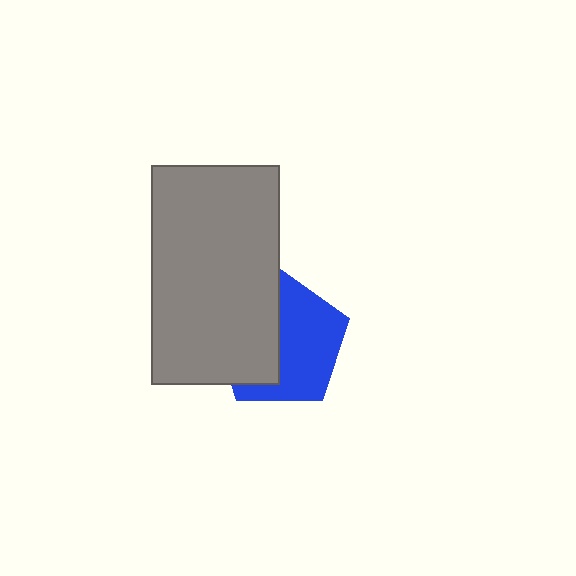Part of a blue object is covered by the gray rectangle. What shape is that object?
It is a pentagon.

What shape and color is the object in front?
The object in front is a gray rectangle.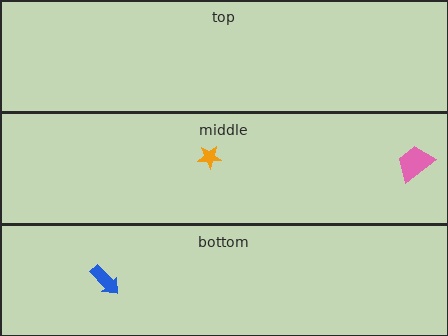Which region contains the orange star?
The middle region.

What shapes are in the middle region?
The orange star, the pink trapezoid.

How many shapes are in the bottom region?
1.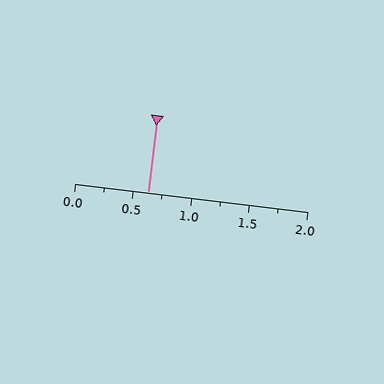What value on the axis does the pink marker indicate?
The marker indicates approximately 0.62.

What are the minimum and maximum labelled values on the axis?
The axis runs from 0.0 to 2.0.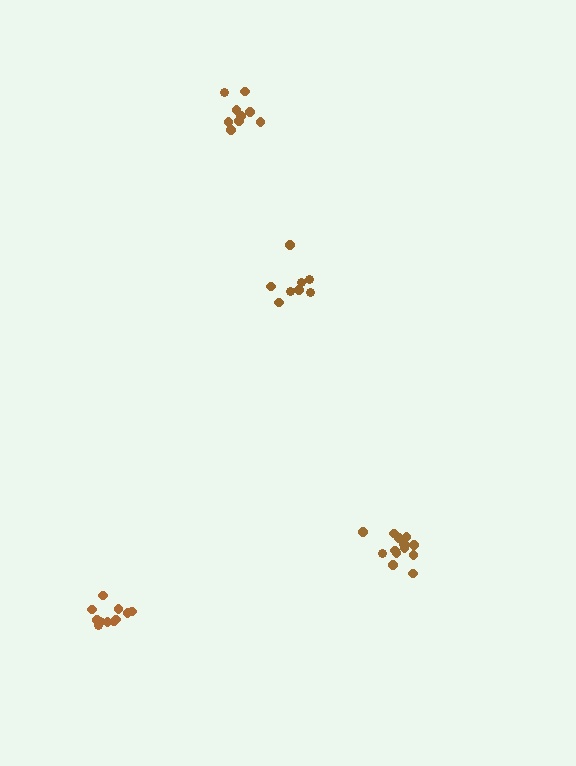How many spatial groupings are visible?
There are 4 spatial groupings.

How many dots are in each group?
Group 1: 9 dots, Group 2: 8 dots, Group 3: 11 dots, Group 4: 13 dots (41 total).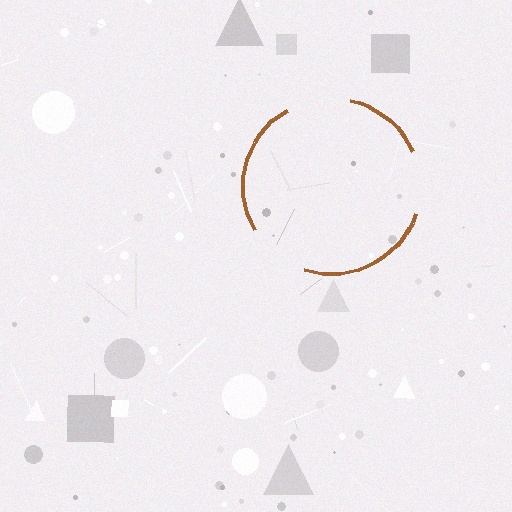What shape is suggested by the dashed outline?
The dashed outline suggests a circle.